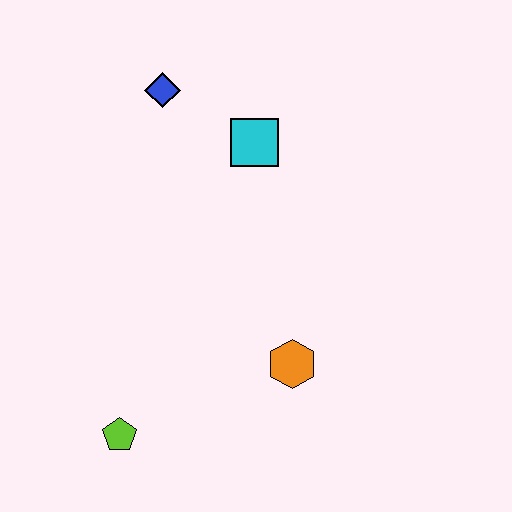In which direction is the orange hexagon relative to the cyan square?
The orange hexagon is below the cyan square.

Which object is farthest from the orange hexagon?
The blue diamond is farthest from the orange hexagon.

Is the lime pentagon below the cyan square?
Yes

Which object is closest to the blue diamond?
The cyan square is closest to the blue diamond.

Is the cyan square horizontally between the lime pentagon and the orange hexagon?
Yes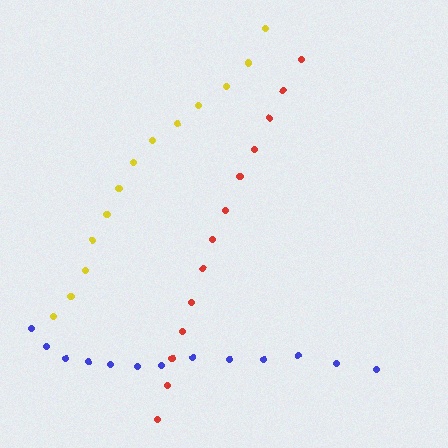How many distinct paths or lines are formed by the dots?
There are 3 distinct paths.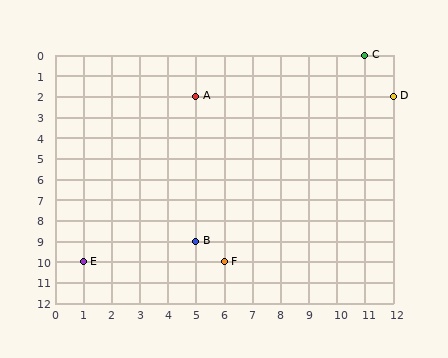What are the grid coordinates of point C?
Point C is at grid coordinates (11, 0).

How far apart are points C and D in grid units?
Points C and D are 1 column and 2 rows apart (about 2.2 grid units diagonally).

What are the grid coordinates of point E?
Point E is at grid coordinates (1, 10).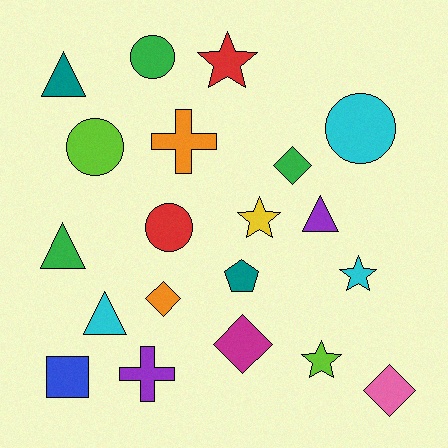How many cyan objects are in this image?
There are 3 cyan objects.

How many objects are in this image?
There are 20 objects.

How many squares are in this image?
There is 1 square.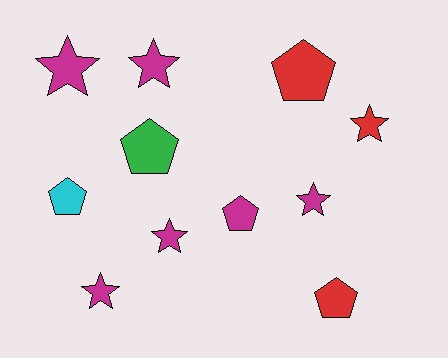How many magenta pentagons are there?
There is 1 magenta pentagon.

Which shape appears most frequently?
Star, with 6 objects.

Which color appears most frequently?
Magenta, with 6 objects.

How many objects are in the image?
There are 11 objects.